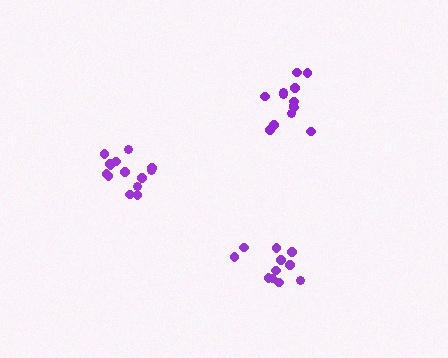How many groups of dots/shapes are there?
There are 3 groups.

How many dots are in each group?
Group 1: 11 dots, Group 2: 14 dots, Group 3: 13 dots (38 total).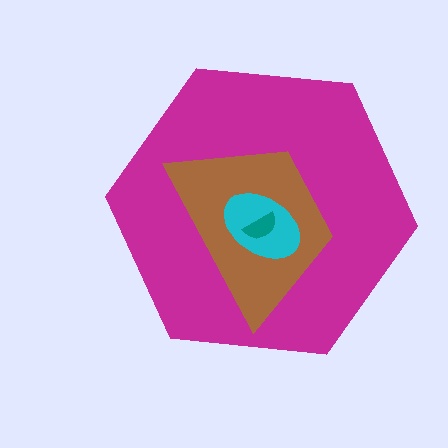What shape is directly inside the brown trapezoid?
The cyan ellipse.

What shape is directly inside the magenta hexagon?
The brown trapezoid.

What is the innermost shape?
The teal semicircle.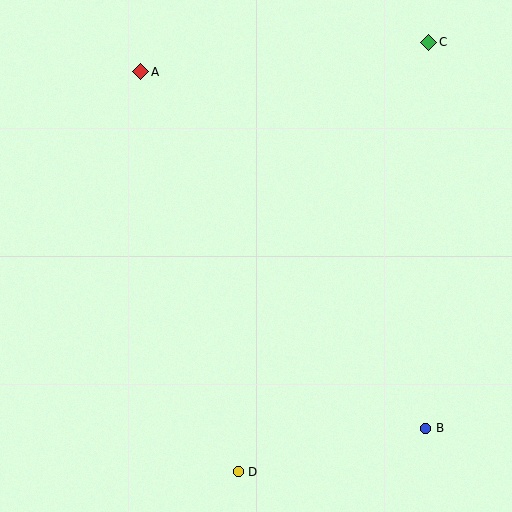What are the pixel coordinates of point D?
Point D is at (238, 472).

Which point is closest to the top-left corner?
Point A is closest to the top-left corner.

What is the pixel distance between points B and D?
The distance between B and D is 192 pixels.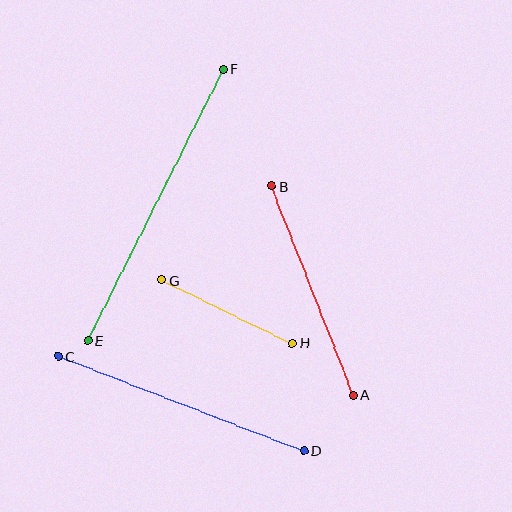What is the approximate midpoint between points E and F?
The midpoint is at approximately (156, 205) pixels.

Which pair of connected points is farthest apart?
Points E and F are farthest apart.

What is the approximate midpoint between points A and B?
The midpoint is at approximately (313, 291) pixels.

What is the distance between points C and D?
The distance is approximately 263 pixels.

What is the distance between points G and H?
The distance is approximately 145 pixels.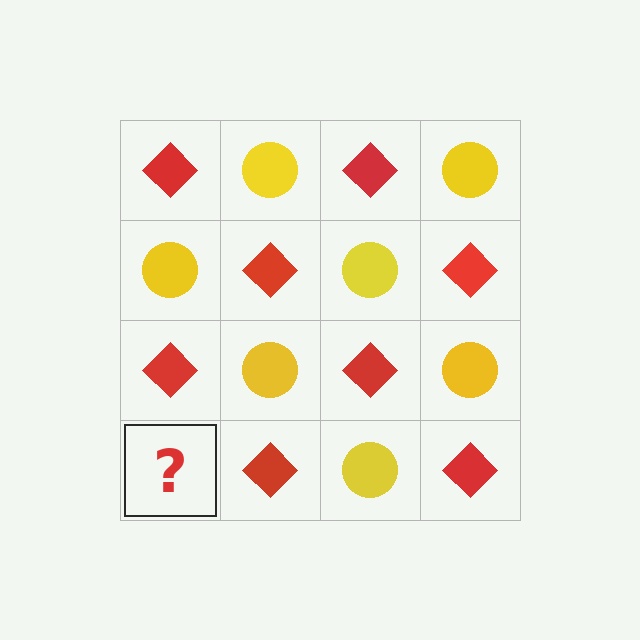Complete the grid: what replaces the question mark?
The question mark should be replaced with a yellow circle.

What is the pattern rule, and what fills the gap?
The rule is that it alternates red diamond and yellow circle in a checkerboard pattern. The gap should be filled with a yellow circle.